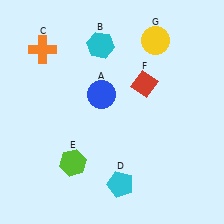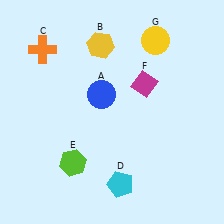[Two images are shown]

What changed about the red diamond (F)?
In Image 1, F is red. In Image 2, it changed to magenta.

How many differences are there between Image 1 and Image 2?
There are 2 differences between the two images.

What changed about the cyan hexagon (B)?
In Image 1, B is cyan. In Image 2, it changed to yellow.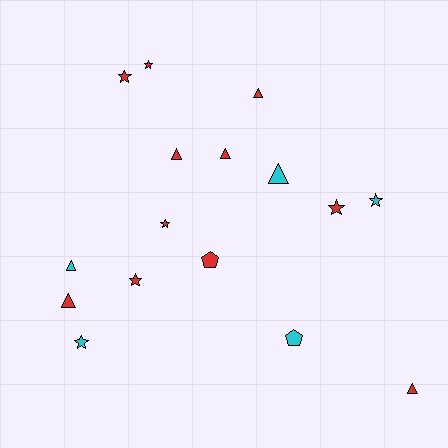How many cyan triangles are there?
There are 2 cyan triangles.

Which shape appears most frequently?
Star, with 7 objects.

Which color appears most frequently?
Red, with 11 objects.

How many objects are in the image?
There are 16 objects.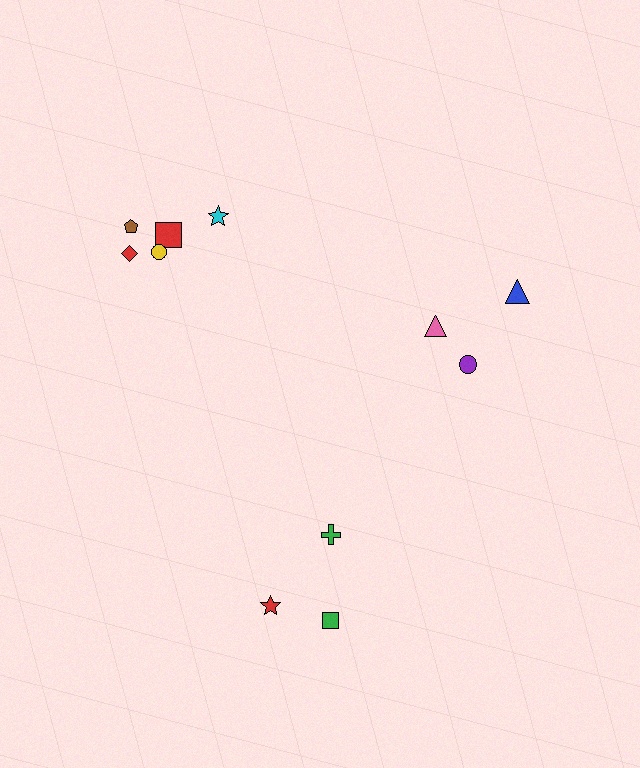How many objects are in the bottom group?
There are 3 objects.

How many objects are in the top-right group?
There are 3 objects.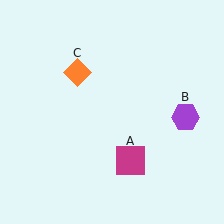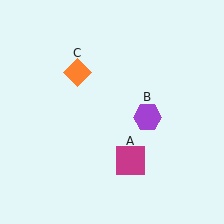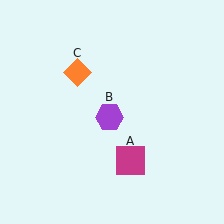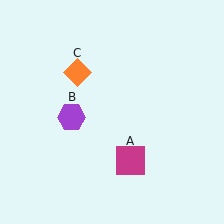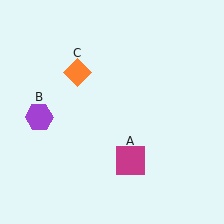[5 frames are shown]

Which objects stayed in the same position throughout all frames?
Magenta square (object A) and orange diamond (object C) remained stationary.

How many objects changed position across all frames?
1 object changed position: purple hexagon (object B).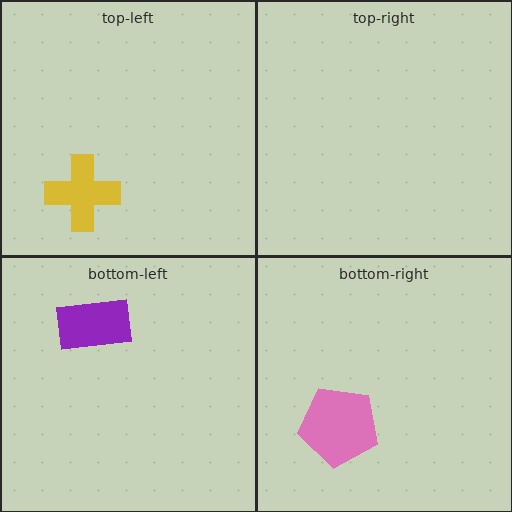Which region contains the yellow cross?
The top-left region.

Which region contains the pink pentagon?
The bottom-right region.